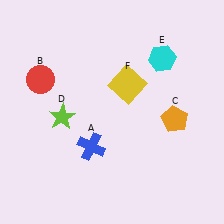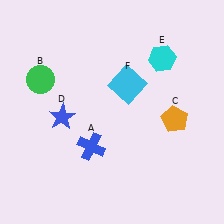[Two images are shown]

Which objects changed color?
B changed from red to green. D changed from lime to blue. F changed from yellow to cyan.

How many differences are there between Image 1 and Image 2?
There are 3 differences between the two images.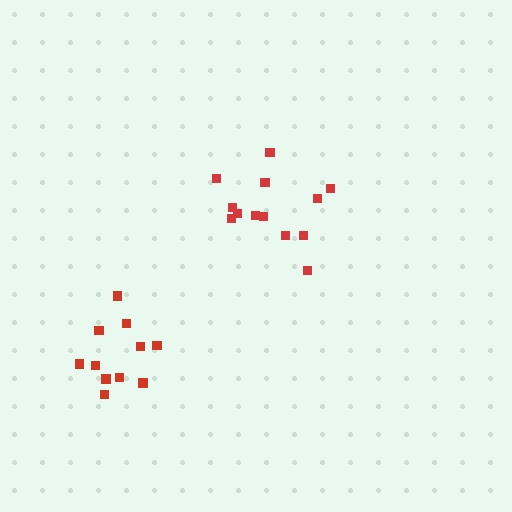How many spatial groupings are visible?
There are 2 spatial groupings.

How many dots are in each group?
Group 1: 13 dots, Group 2: 11 dots (24 total).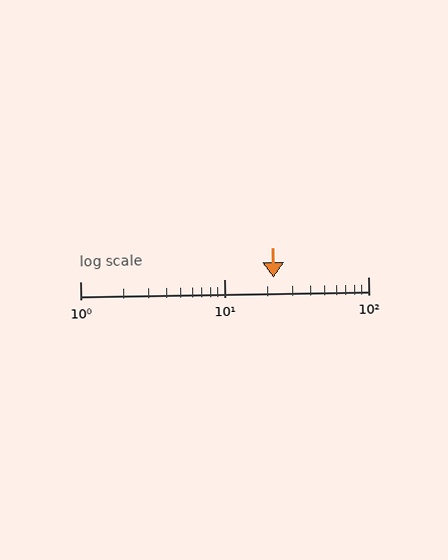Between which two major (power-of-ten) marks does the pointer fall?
The pointer is between 10 and 100.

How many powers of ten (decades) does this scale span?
The scale spans 2 decades, from 1 to 100.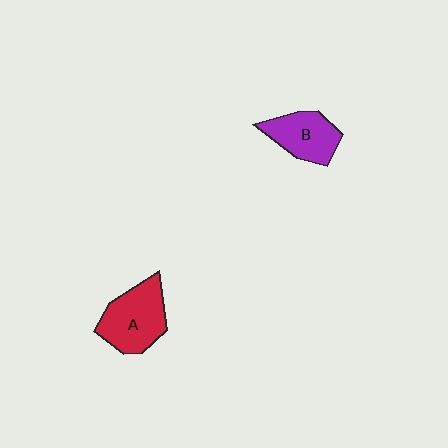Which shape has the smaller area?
Shape B (purple).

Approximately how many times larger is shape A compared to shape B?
Approximately 1.3 times.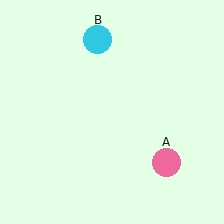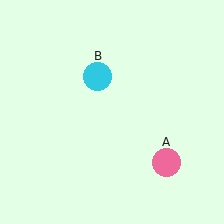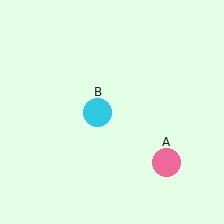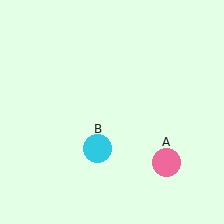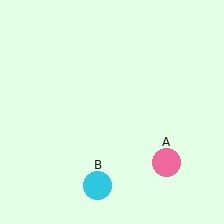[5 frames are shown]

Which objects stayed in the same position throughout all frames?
Pink circle (object A) remained stationary.